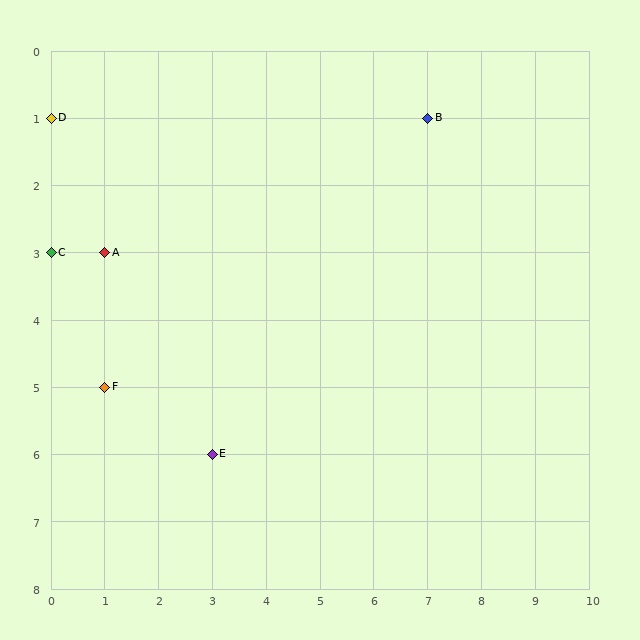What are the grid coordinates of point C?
Point C is at grid coordinates (0, 3).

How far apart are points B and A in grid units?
Points B and A are 6 columns and 2 rows apart (about 6.3 grid units diagonally).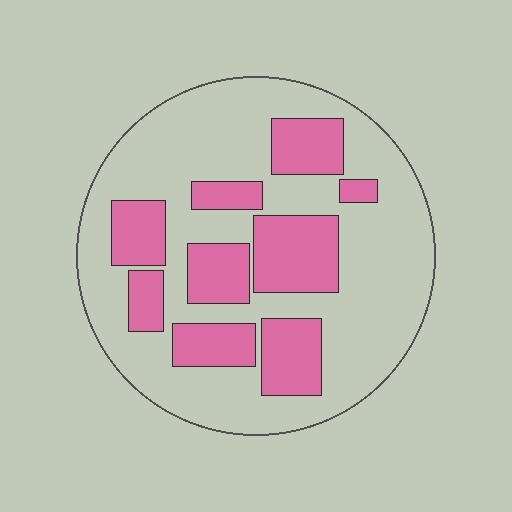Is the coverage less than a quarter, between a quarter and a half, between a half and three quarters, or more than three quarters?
Between a quarter and a half.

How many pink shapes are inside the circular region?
9.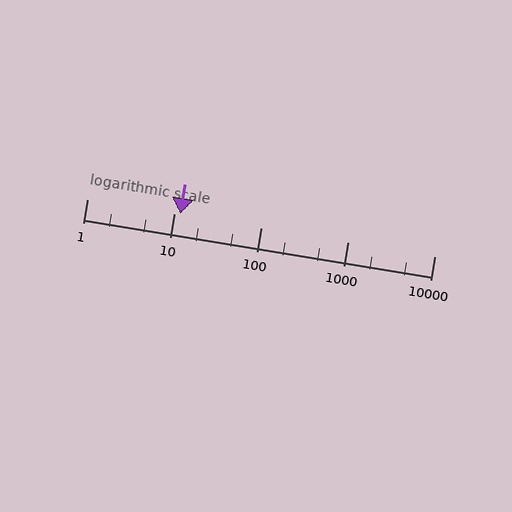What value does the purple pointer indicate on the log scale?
The pointer indicates approximately 12.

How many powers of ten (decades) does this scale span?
The scale spans 4 decades, from 1 to 10000.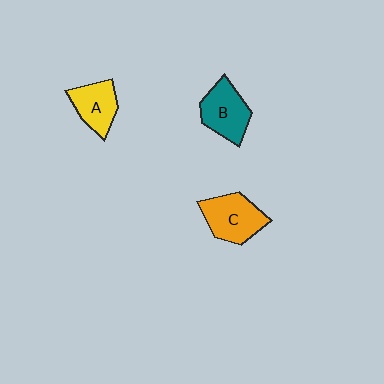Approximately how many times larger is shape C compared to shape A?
Approximately 1.3 times.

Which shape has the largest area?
Shape C (orange).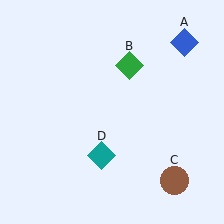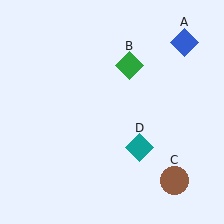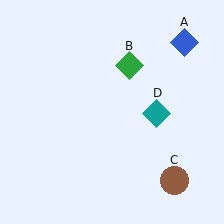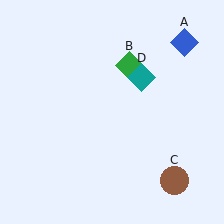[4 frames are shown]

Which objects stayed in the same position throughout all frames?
Blue diamond (object A) and green diamond (object B) and brown circle (object C) remained stationary.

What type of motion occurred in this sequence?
The teal diamond (object D) rotated counterclockwise around the center of the scene.